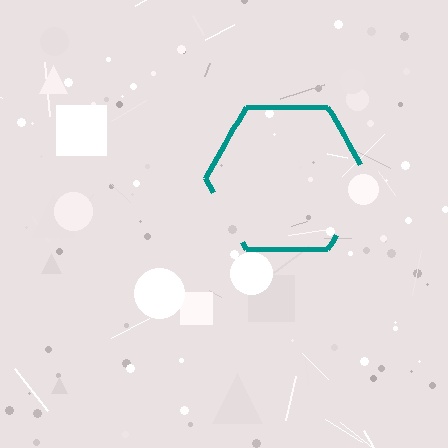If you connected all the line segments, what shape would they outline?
They would outline a hexagon.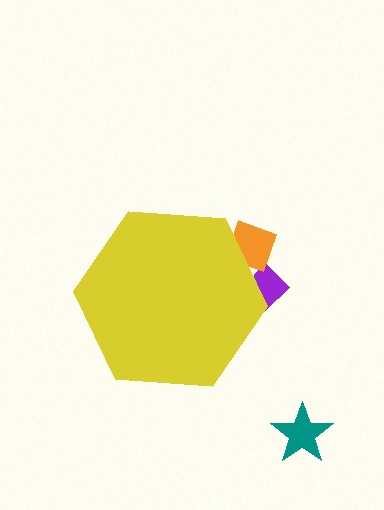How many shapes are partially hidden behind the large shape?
2 shapes are partially hidden.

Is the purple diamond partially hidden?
Yes, the purple diamond is partially hidden behind the yellow hexagon.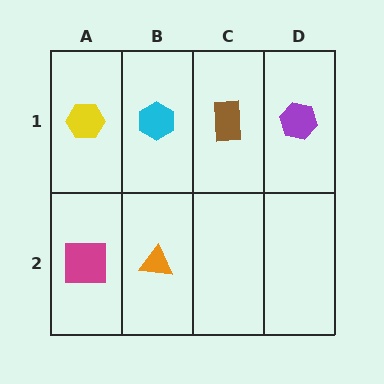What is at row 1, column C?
A brown rectangle.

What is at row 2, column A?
A magenta square.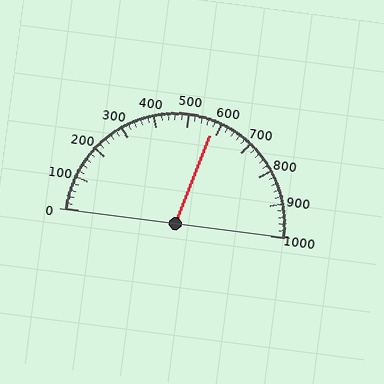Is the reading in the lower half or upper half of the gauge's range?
The reading is in the upper half of the range (0 to 1000).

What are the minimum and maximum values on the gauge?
The gauge ranges from 0 to 1000.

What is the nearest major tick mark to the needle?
The nearest major tick mark is 600.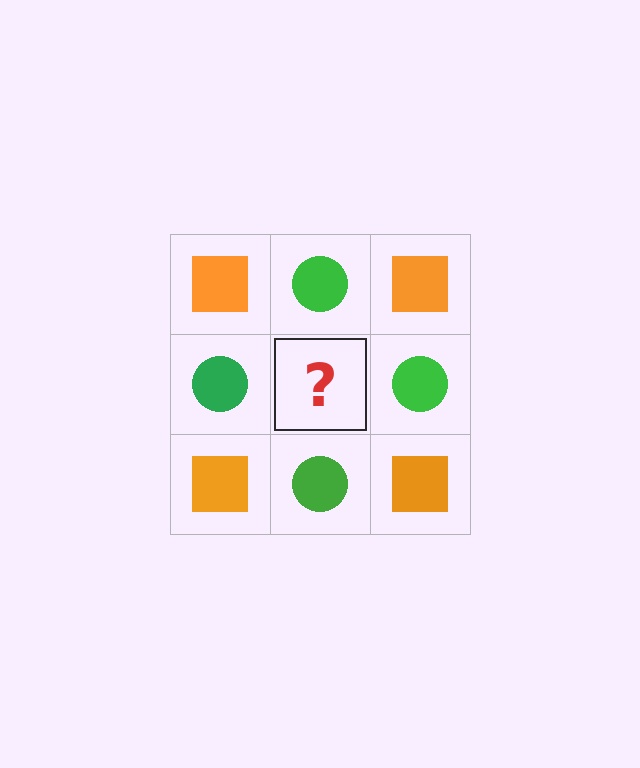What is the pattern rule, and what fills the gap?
The rule is that it alternates orange square and green circle in a checkerboard pattern. The gap should be filled with an orange square.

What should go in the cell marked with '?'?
The missing cell should contain an orange square.